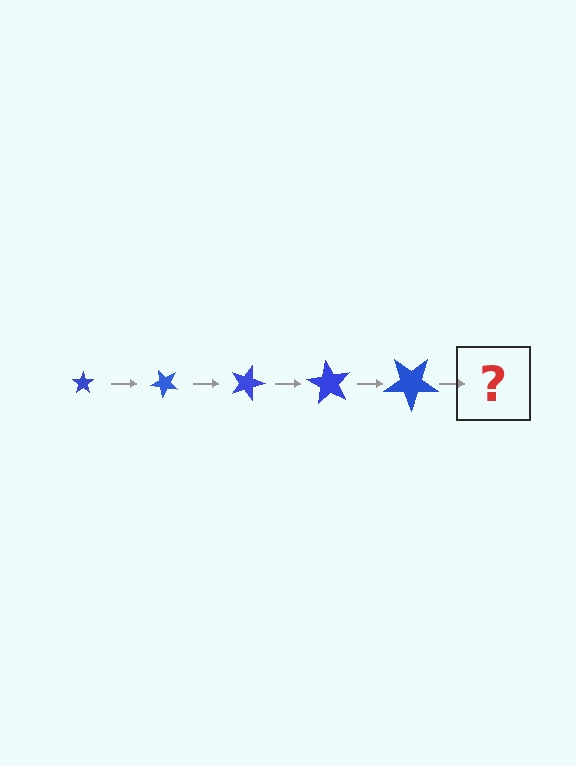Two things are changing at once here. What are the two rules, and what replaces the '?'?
The two rules are that the star grows larger each step and it rotates 45 degrees each step. The '?' should be a star, larger than the previous one and rotated 225 degrees from the start.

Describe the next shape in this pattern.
It should be a star, larger than the previous one and rotated 225 degrees from the start.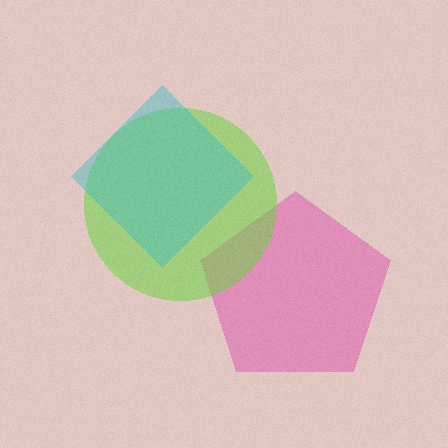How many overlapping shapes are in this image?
There are 3 overlapping shapes in the image.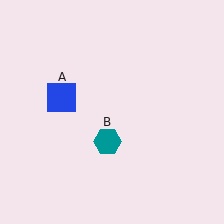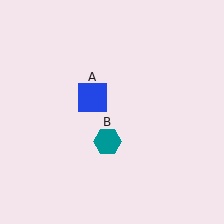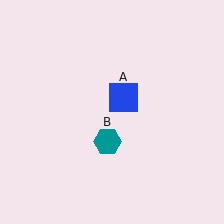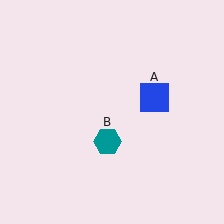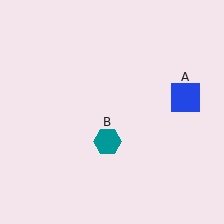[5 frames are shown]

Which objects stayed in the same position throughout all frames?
Teal hexagon (object B) remained stationary.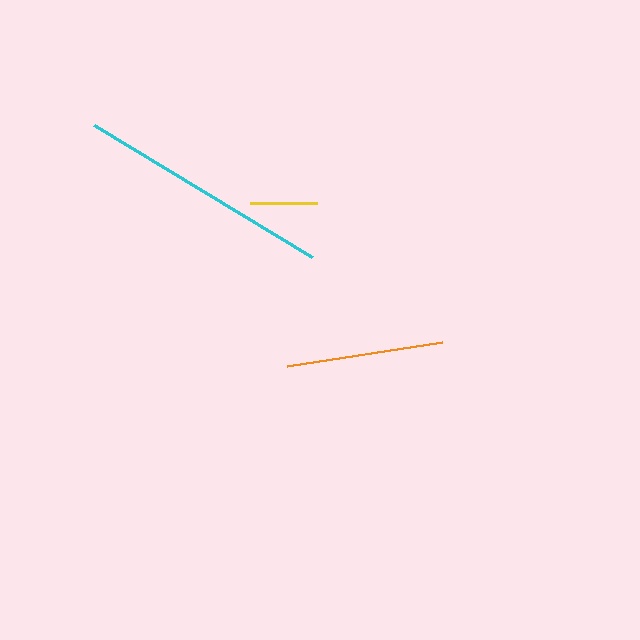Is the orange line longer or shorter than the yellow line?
The orange line is longer than the yellow line.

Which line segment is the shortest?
The yellow line is the shortest at approximately 67 pixels.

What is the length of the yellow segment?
The yellow segment is approximately 67 pixels long.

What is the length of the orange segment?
The orange segment is approximately 156 pixels long.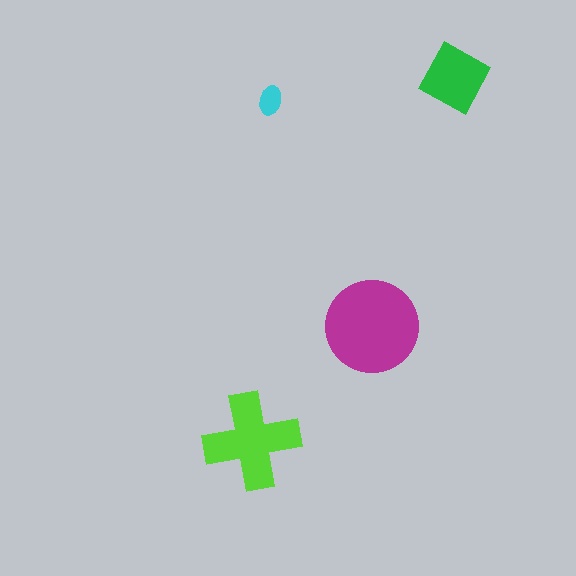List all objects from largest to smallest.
The magenta circle, the lime cross, the green square, the cyan ellipse.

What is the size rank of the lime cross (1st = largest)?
2nd.